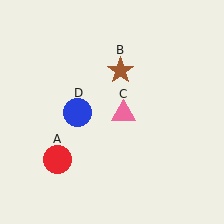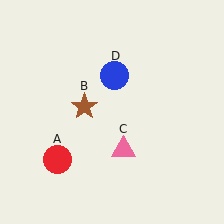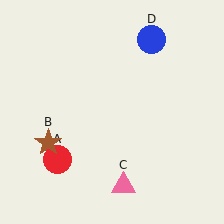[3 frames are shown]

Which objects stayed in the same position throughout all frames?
Red circle (object A) remained stationary.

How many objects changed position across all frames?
3 objects changed position: brown star (object B), pink triangle (object C), blue circle (object D).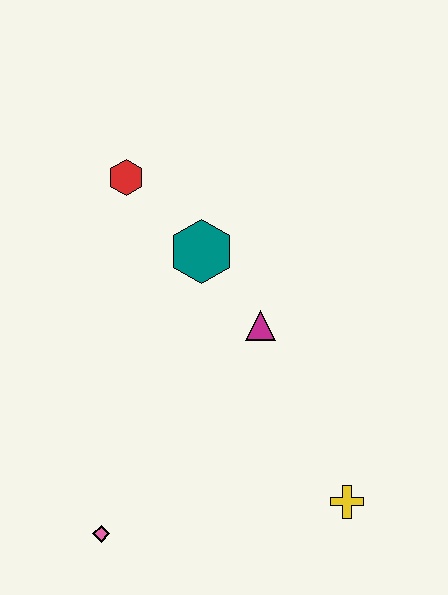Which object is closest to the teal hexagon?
The magenta triangle is closest to the teal hexagon.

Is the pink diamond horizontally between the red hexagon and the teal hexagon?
No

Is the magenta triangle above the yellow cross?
Yes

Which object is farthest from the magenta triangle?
The pink diamond is farthest from the magenta triangle.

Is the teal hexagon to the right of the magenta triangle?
No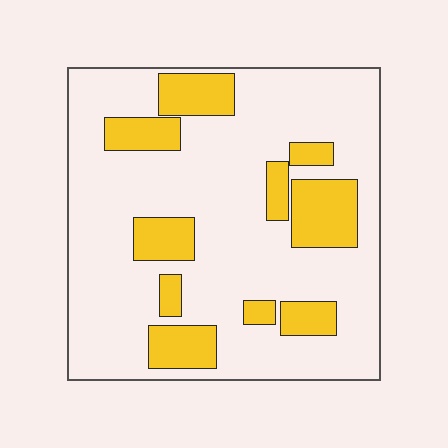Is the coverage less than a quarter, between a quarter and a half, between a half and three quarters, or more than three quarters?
Less than a quarter.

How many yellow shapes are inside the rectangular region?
10.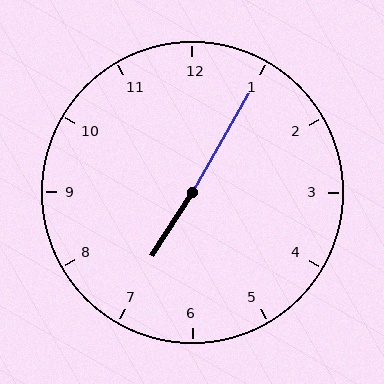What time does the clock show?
7:05.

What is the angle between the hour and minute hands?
Approximately 178 degrees.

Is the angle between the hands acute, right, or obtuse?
It is obtuse.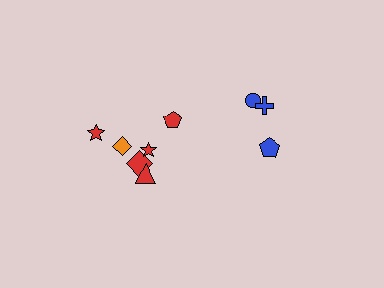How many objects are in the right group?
There are 3 objects.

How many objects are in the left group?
There are 6 objects.